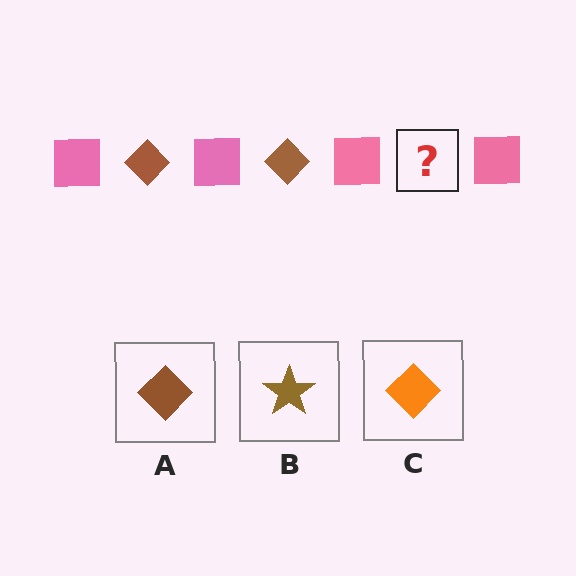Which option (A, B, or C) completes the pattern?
A.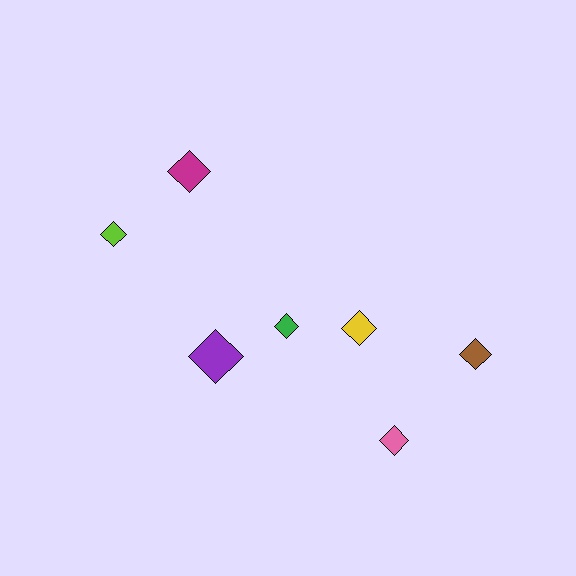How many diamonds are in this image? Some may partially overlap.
There are 7 diamonds.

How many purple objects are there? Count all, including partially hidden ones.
There is 1 purple object.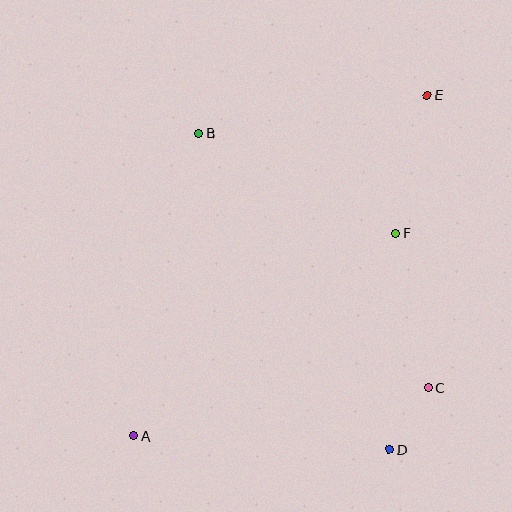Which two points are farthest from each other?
Points A and E are farthest from each other.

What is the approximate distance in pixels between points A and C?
The distance between A and C is approximately 298 pixels.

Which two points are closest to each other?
Points C and D are closest to each other.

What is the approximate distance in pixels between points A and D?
The distance between A and D is approximately 256 pixels.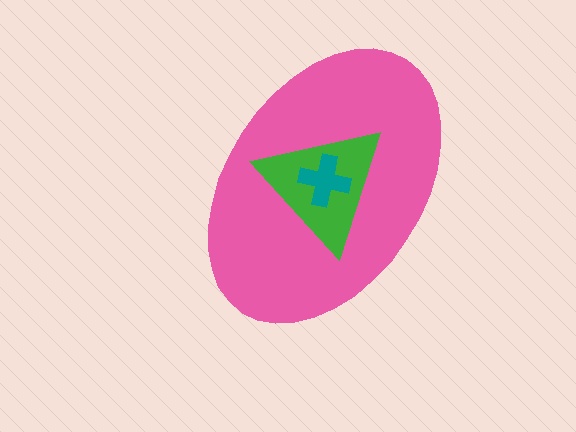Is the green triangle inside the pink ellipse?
Yes.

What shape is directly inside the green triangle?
The teal cross.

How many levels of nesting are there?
3.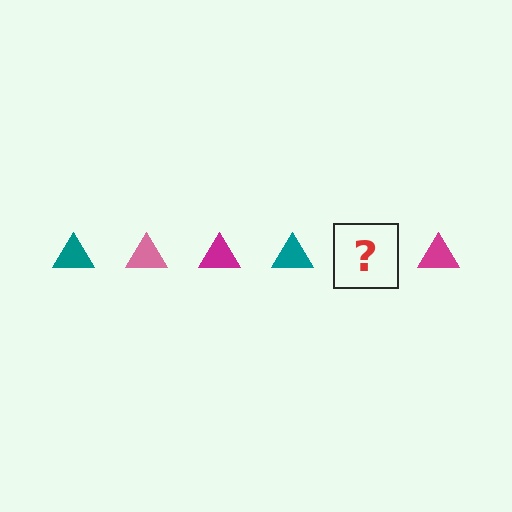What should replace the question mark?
The question mark should be replaced with a pink triangle.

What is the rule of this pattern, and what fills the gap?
The rule is that the pattern cycles through teal, pink, magenta triangles. The gap should be filled with a pink triangle.